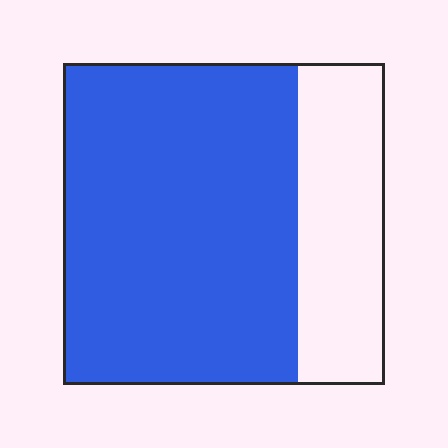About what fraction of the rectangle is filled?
About three quarters (3/4).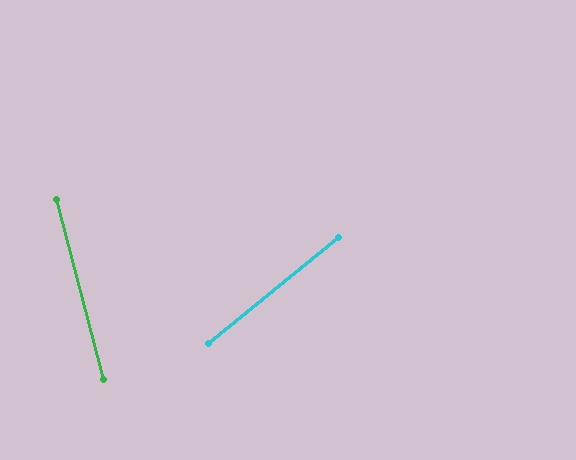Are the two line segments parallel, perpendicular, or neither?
Neither parallel nor perpendicular — they differ by about 66°.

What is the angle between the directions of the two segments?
Approximately 66 degrees.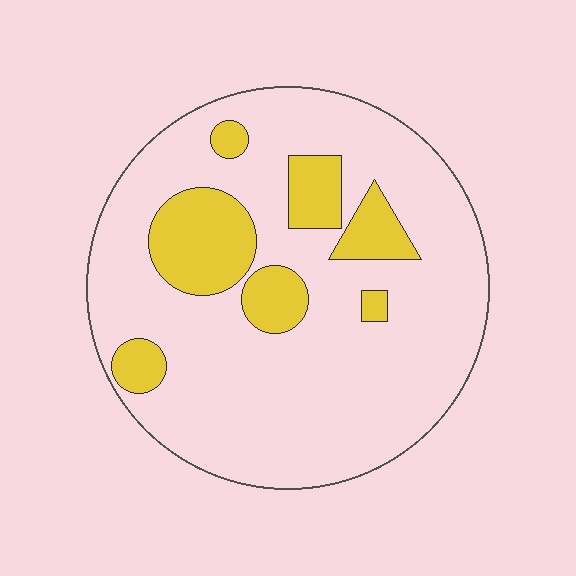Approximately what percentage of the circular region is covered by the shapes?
Approximately 20%.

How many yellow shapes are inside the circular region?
7.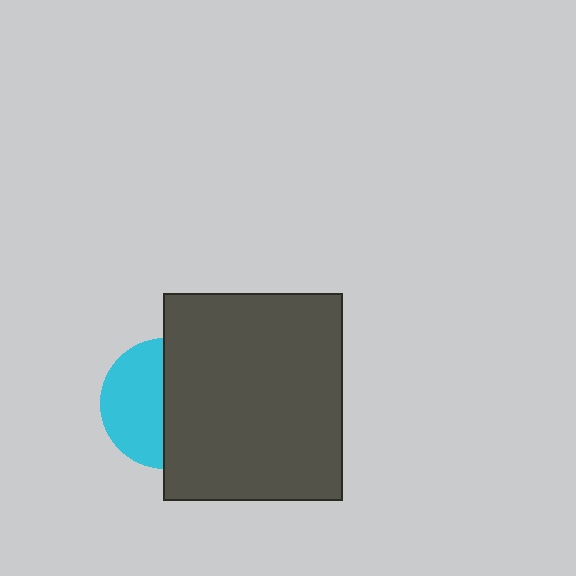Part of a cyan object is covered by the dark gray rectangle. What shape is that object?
It is a circle.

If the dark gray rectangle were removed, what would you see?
You would see the complete cyan circle.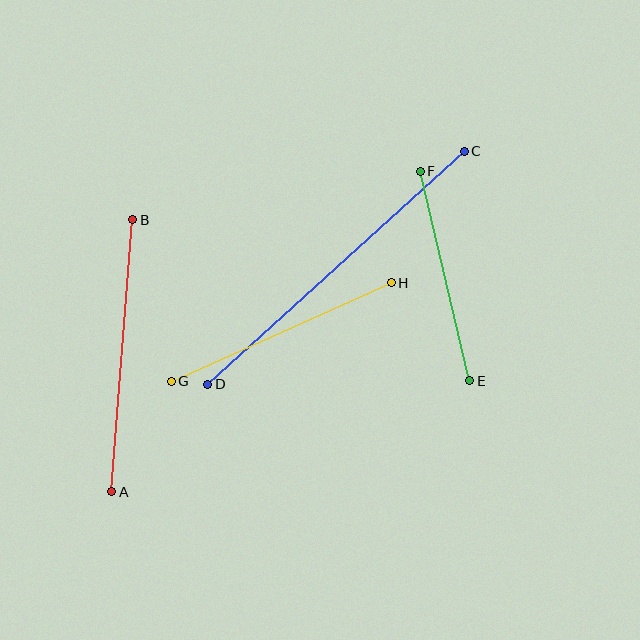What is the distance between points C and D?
The distance is approximately 347 pixels.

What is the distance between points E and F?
The distance is approximately 216 pixels.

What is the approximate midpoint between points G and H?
The midpoint is at approximately (281, 332) pixels.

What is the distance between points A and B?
The distance is approximately 273 pixels.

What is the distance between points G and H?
The distance is approximately 241 pixels.